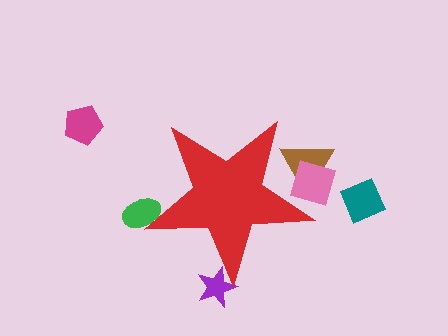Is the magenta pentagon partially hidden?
No, the magenta pentagon is fully visible.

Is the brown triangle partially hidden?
Yes, the brown triangle is partially hidden behind the red star.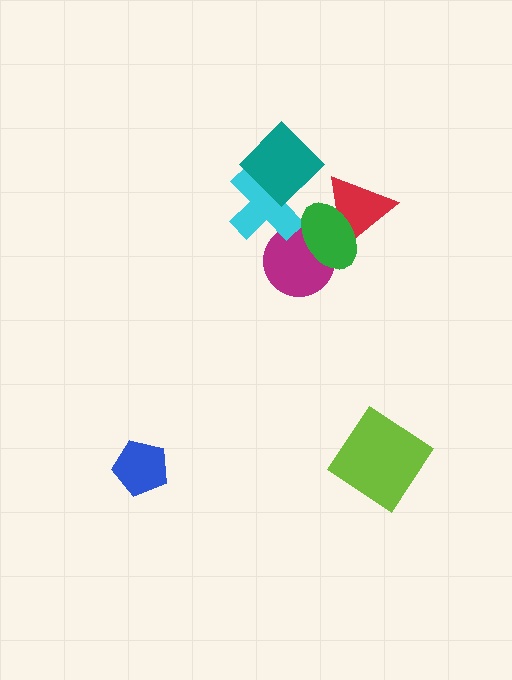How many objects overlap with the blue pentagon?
0 objects overlap with the blue pentagon.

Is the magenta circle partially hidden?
Yes, it is partially covered by another shape.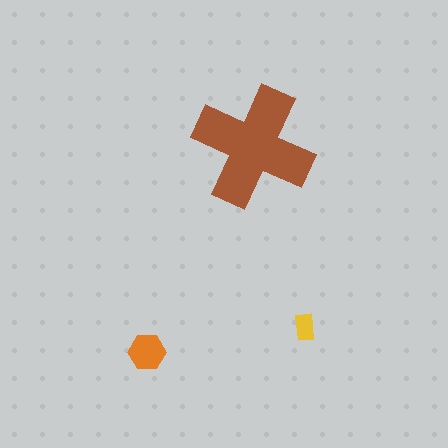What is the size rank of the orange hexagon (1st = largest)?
2nd.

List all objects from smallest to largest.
The yellow rectangle, the orange hexagon, the brown cross.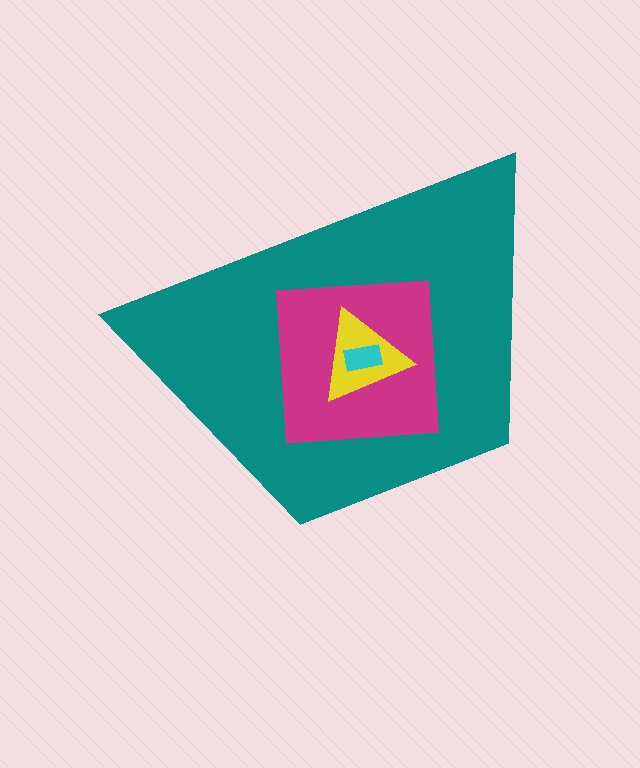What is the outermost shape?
The teal trapezoid.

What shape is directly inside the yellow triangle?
The cyan rectangle.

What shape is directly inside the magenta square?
The yellow triangle.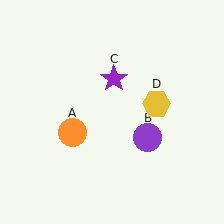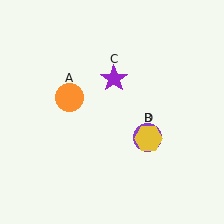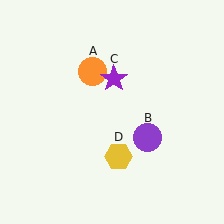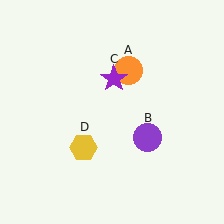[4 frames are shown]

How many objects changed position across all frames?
2 objects changed position: orange circle (object A), yellow hexagon (object D).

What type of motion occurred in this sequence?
The orange circle (object A), yellow hexagon (object D) rotated clockwise around the center of the scene.